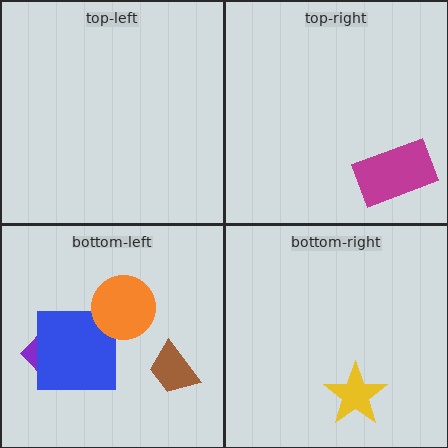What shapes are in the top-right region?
The magenta rectangle.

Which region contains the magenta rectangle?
The top-right region.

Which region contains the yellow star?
The bottom-right region.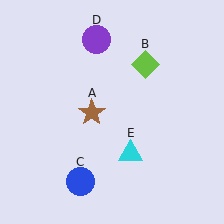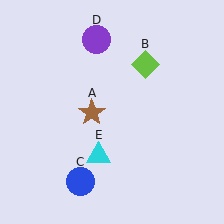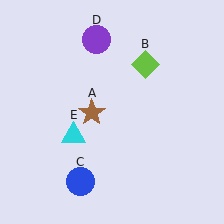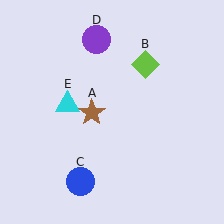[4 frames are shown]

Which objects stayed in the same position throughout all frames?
Brown star (object A) and lime diamond (object B) and blue circle (object C) and purple circle (object D) remained stationary.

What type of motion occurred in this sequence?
The cyan triangle (object E) rotated clockwise around the center of the scene.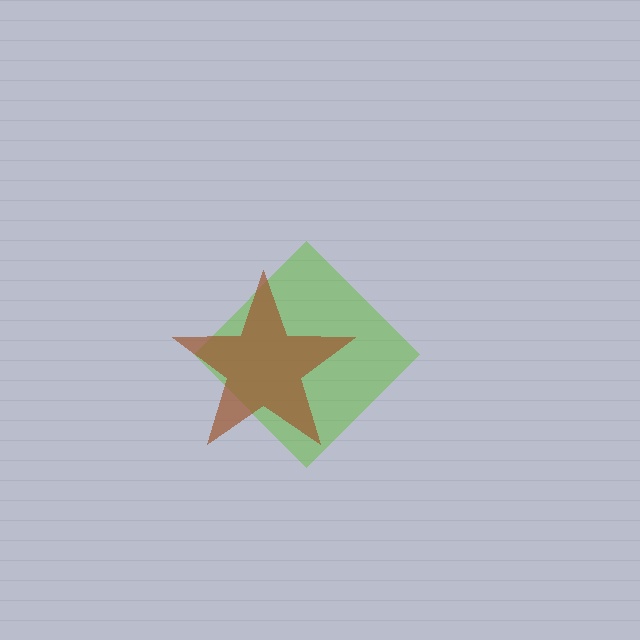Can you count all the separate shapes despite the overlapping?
Yes, there are 2 separate shapes.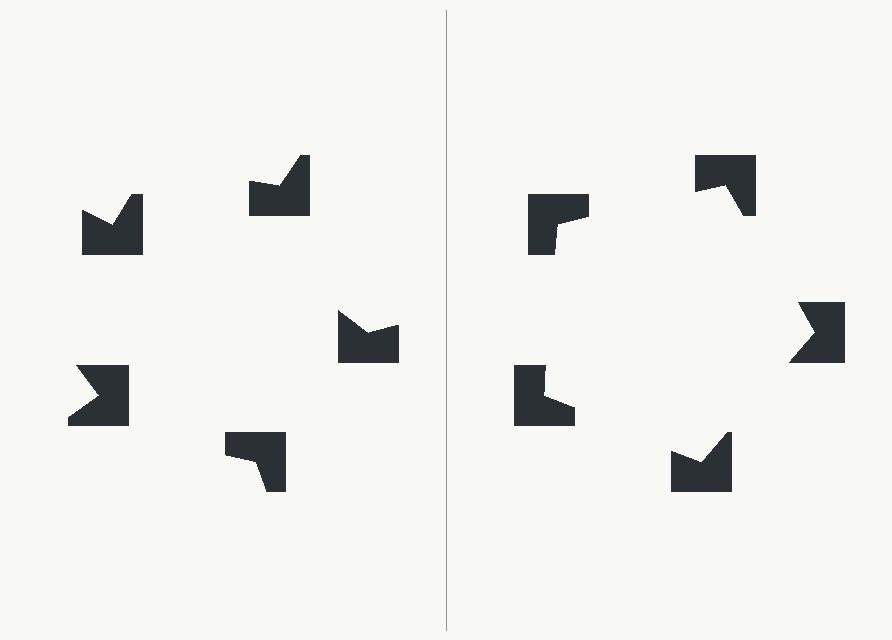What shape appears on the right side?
An illusory pentagon.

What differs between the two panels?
The notched squares are positioned identically on both sides; only the wedge orientations differ. On the right they align to a pentagon; on the left they are misaligned.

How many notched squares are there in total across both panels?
10 — 5 on each side.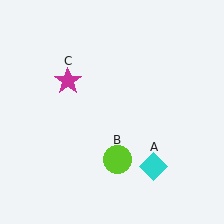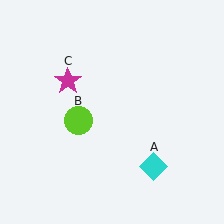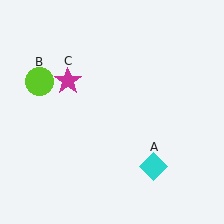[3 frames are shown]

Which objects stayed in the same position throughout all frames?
Cyan diamond (object A) and magenta star (object C) remained stationary.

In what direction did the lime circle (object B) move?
The lime circle (object B) moved up and to the left.